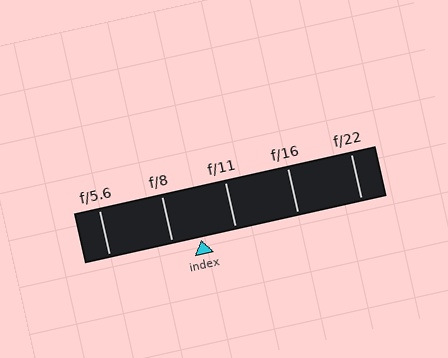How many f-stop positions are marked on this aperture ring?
There are 5 f-stop positions marked.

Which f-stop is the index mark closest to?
The index mark is closest to f/8.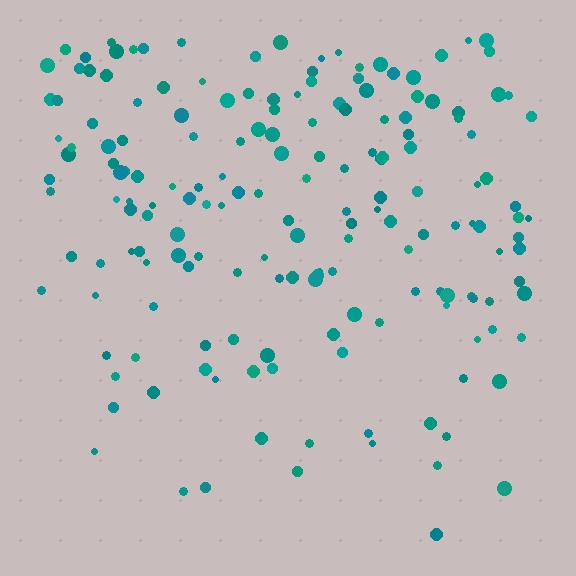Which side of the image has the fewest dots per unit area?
The bottom.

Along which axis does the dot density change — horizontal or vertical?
Vertical.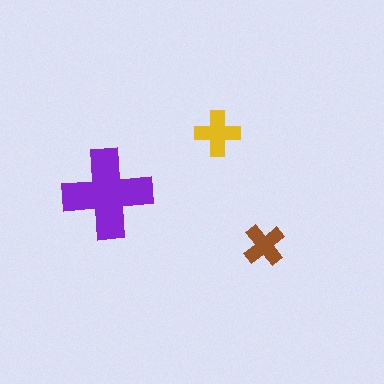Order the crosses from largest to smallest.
the purple one, the yellow one, the brown one.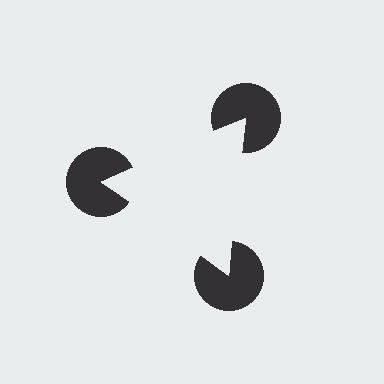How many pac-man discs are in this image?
There are 3 — one at each vertex of the illusory triangle.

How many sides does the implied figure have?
3 sides.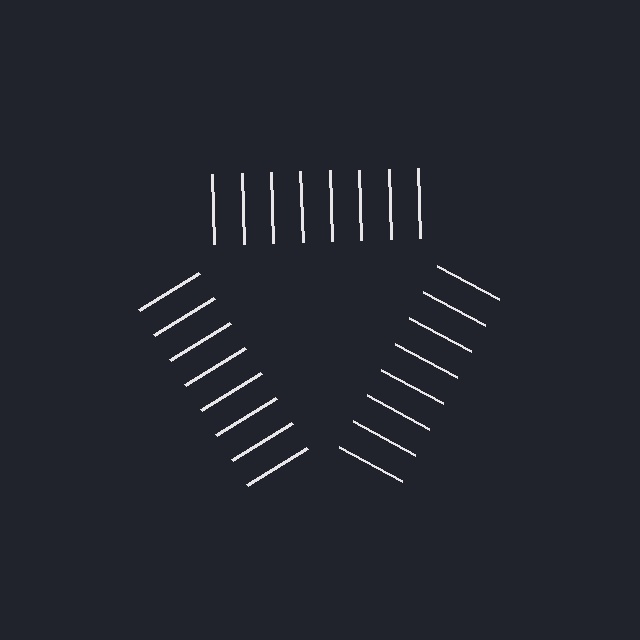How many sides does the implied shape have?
3 sides — the line-ends trace a triangle.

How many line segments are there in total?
24 — 8 along each of the 3 edges.